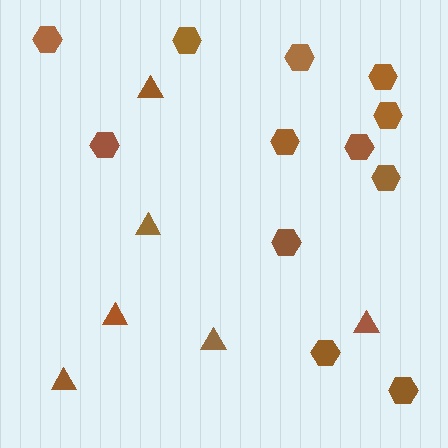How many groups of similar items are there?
There are 2 groups: one group of triangles (6) and one group of hexagons (12).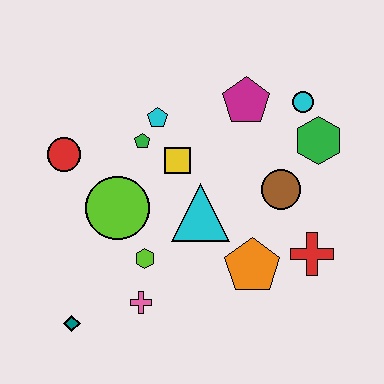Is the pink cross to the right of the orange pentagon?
No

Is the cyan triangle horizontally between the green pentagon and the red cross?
Yes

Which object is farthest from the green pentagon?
The red cross is farthest from the green pentagon.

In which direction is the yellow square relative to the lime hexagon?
The yellow square is above the lime hexagon.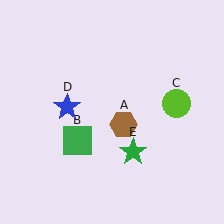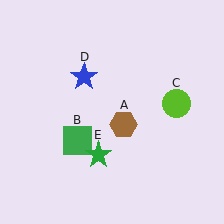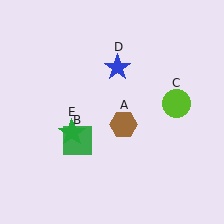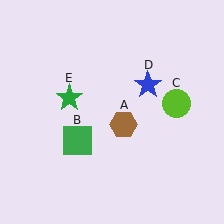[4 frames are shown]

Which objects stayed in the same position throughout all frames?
Brown hexagon (object A) and green square (object B) and lime circle (object C) remained stationary.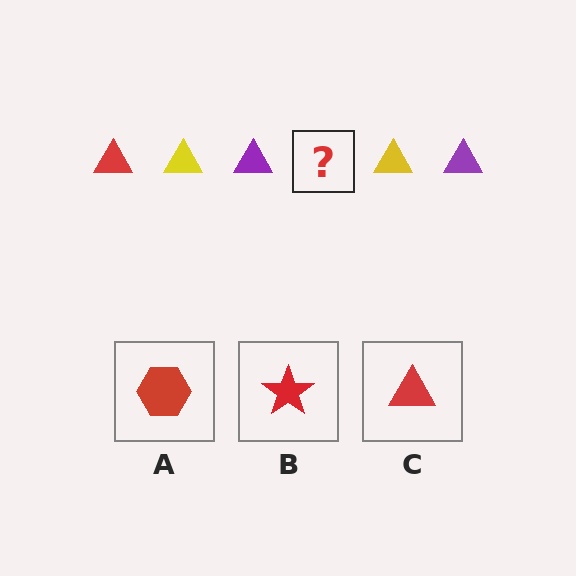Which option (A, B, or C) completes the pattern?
C.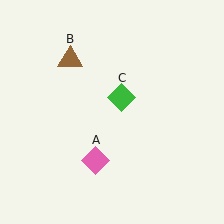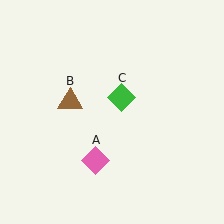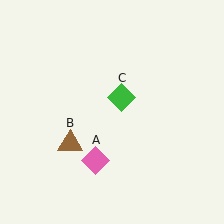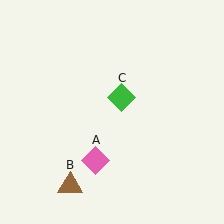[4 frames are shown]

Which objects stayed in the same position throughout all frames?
Pink diamond (object A) and green diamond (object C) remained stationary.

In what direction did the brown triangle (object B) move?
The brown triangle (object B) moved down.